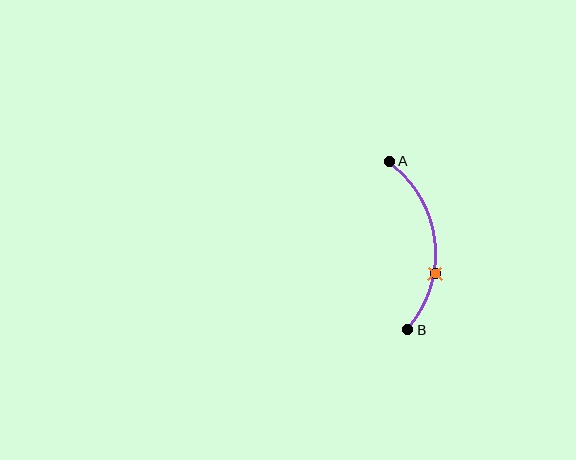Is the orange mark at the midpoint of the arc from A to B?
No. The orange mark lies on the arc but is closer to endpoint B. The arc midpoint would be at the point on the curve equidistant along the arc from both A and B.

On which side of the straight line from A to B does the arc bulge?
The arc bulges to the right of the straight line connecting A and B.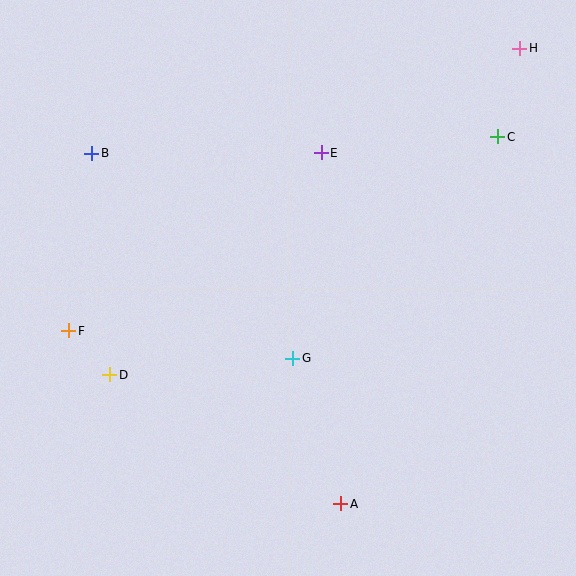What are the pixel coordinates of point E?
Point E is at (321, 153).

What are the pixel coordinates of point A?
Point A is at (341, 504).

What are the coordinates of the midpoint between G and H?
The midpoint between G and H is at (406, 203).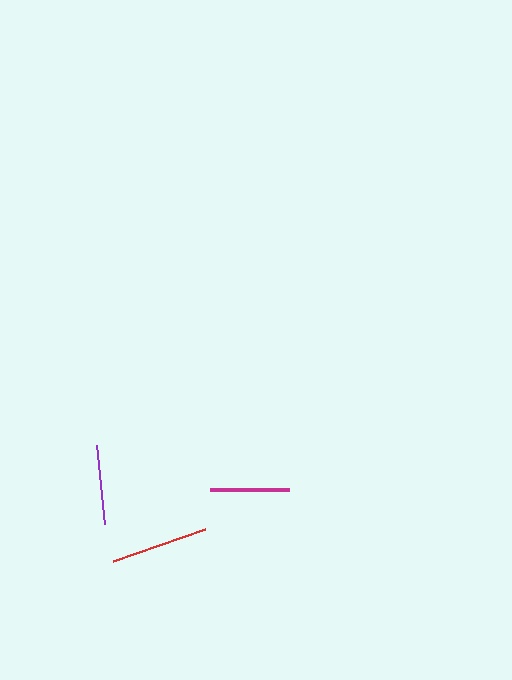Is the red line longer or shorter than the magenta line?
The red line is longer than the magenta line.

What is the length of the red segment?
The red segment is approximately 97 pixels long.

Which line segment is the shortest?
The purple line is the shortest at approximately 79 pixels.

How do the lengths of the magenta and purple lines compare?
The magenta and purple lines are approximately the same length.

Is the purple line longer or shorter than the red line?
The red line is longer than the purple line.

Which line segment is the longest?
The red line is the longest at approximately 97 pixels.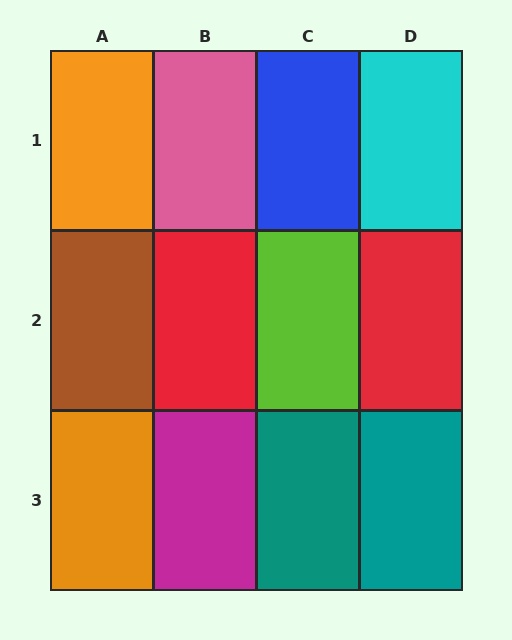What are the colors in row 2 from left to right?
Brown, red, lime, red.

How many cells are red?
2 cells are red.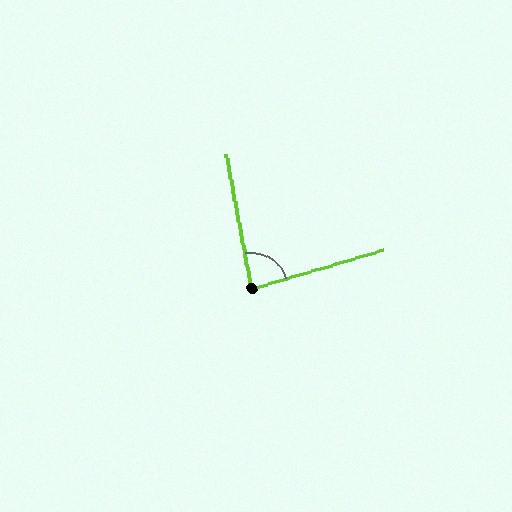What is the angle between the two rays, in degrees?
Approximately 84 degrees.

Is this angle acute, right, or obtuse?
It is acute.